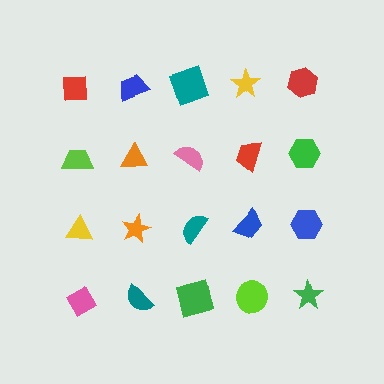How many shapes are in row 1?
5 shapes.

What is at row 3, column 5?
A blue hexagon.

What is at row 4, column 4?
A lime circle.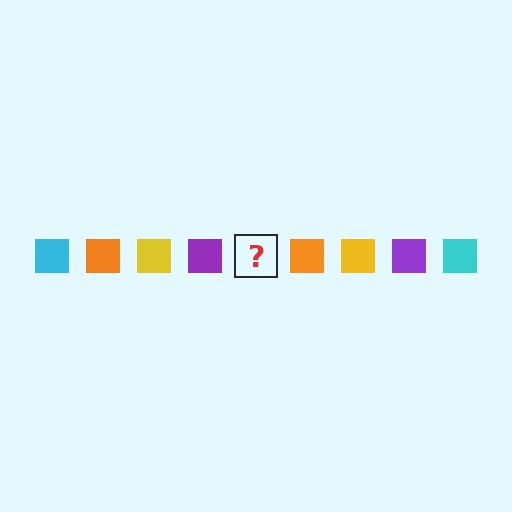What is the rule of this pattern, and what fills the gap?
The rule is that the pattern cycles through cyan, orange, yellow, purple squares. The gap should be filled with a cyan square.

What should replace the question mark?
The question mark should be replaced with a cyan square.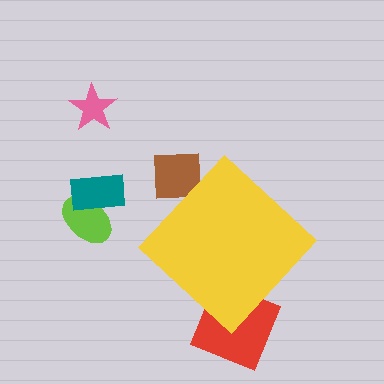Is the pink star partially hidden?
No, the pink star is fully visible.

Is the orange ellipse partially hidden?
Yes, the orange ellipse is partially hidden behind the yellow diamond.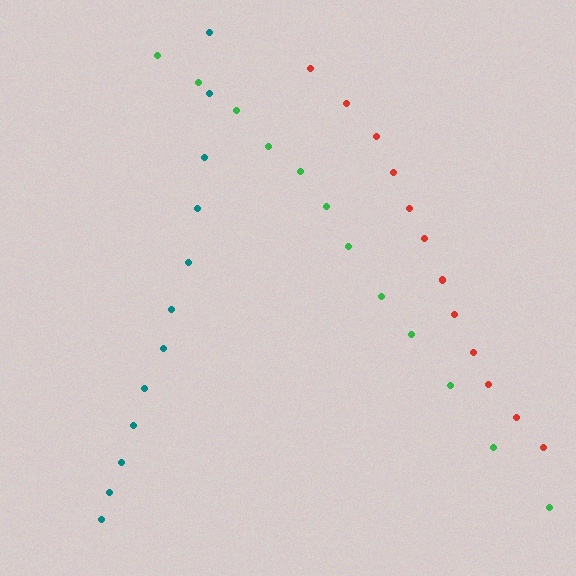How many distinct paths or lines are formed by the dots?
There are 3 distinct paths.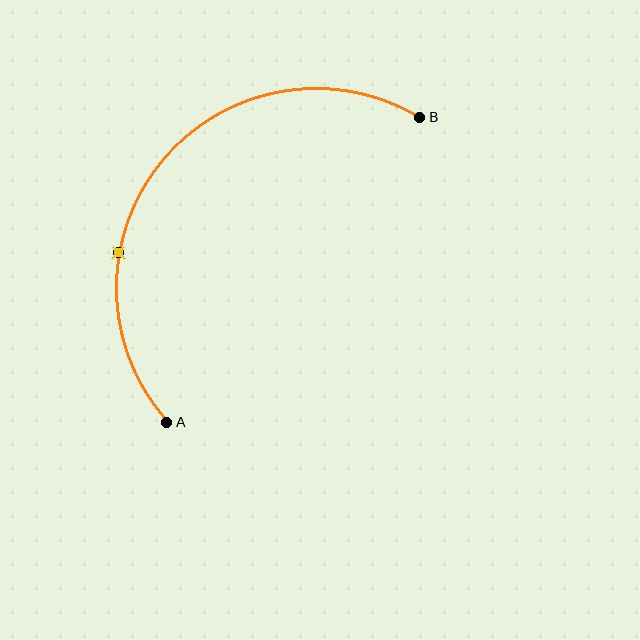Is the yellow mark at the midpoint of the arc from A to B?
No. The yellow mark lies on the arc but is closer to endpoint A. The arc midpoint would be at the point on the curve equidistant along the arc from both A and B.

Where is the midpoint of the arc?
The arc midpoint is the point on the curve farthest from the straight line joining A and B. It sits above and to the left of that line.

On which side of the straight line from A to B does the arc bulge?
The arc bulges above and to the left of the straight line connecting A and B.